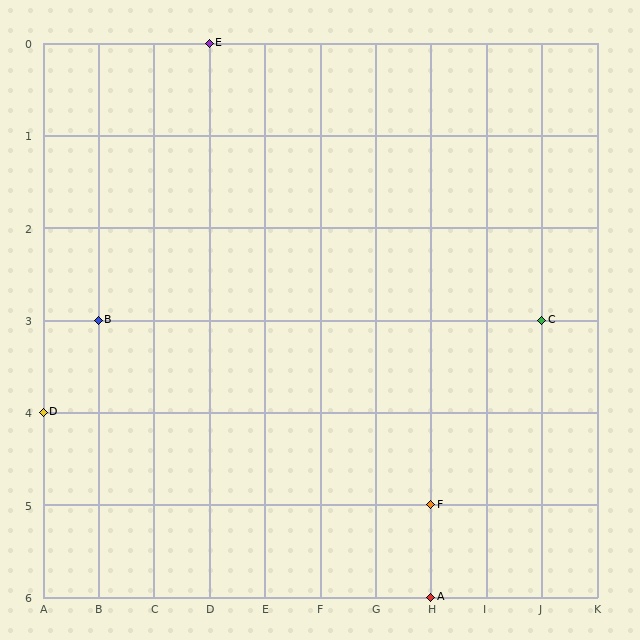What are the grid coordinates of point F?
Point F is at grid coordinates (H, 5).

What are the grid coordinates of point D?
Point D is at grid coordinates (A, 4).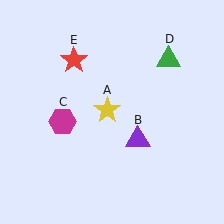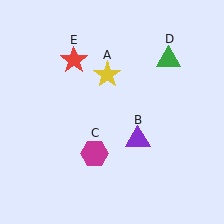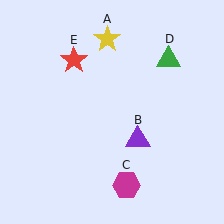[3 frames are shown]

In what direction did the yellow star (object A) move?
The yellow star (object A) moved up.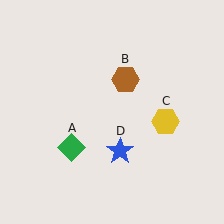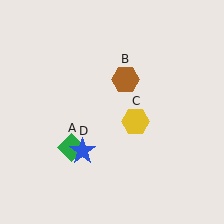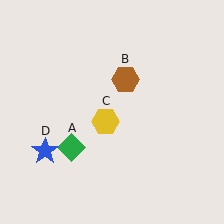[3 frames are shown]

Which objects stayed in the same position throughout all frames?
Green diamond (object A) and brown hexagon (object B) remained stationary.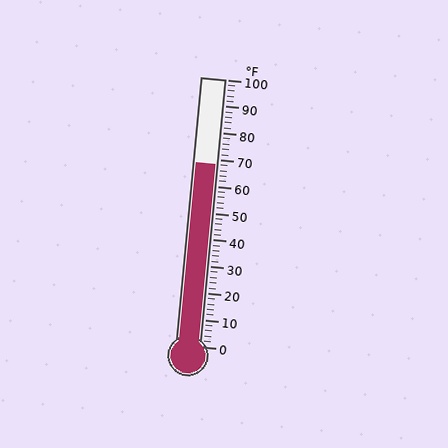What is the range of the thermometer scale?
The thermometer scale ranges from 0°F to 100°F.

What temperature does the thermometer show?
The thermometer shows approximately 68°F.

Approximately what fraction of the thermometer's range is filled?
The thermometer is filled to approximately 70% of its range.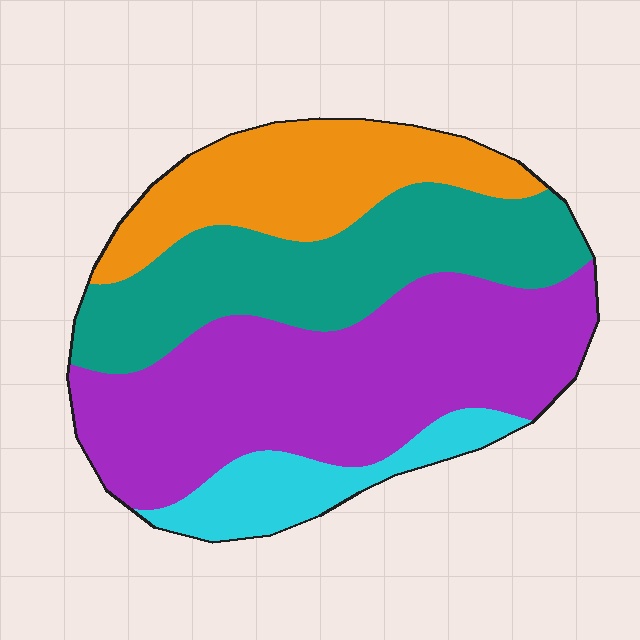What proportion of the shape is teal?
Teal takes up about one quarter (1/4) of the shape.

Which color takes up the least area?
Cyan, at roughly 10%.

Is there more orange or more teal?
Teal.